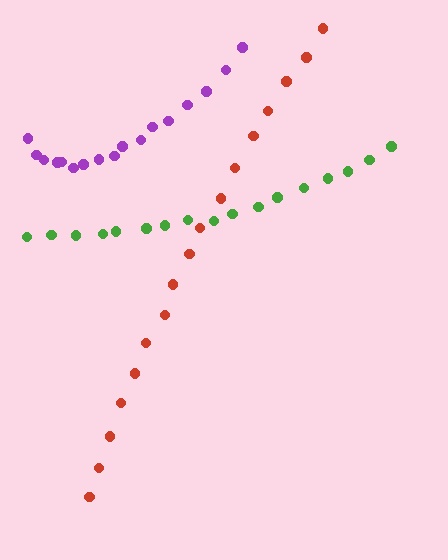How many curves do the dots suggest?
There are 3 distinct paths.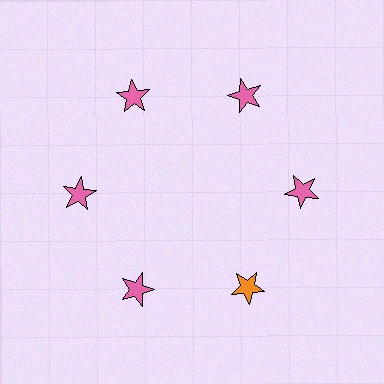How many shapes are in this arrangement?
There are 6 shapes arranged in a ring pattern.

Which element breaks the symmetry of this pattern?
The orange star at roughly the 5 o'clock position breaks the symmetry. All other shapes are pink stars.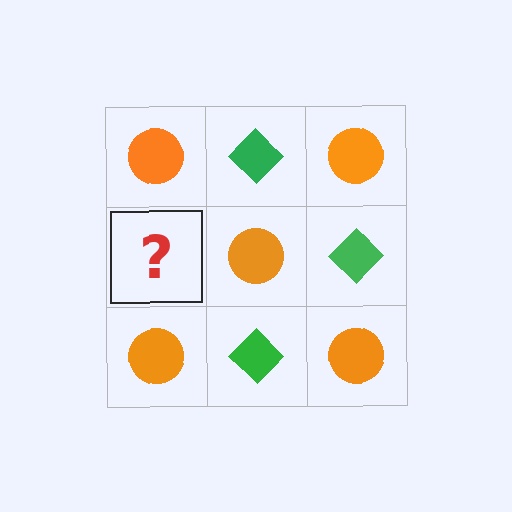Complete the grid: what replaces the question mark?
The question mark should be replaced with a green diamond.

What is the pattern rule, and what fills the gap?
The rule is that it alternates orange circle and green diamond in a checkerboard pattern. The gap should be filled with a green diamond.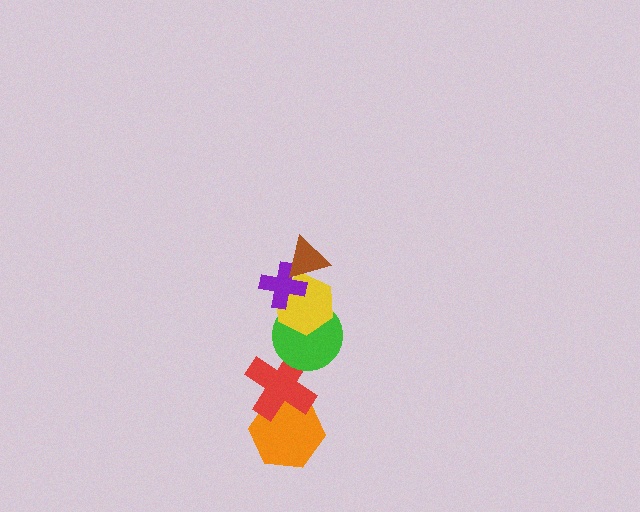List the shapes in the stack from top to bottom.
From top to bottom: the brown triangle, the purple cross, the yellow hexagon, the green circle, the red cross, the orange hexagon.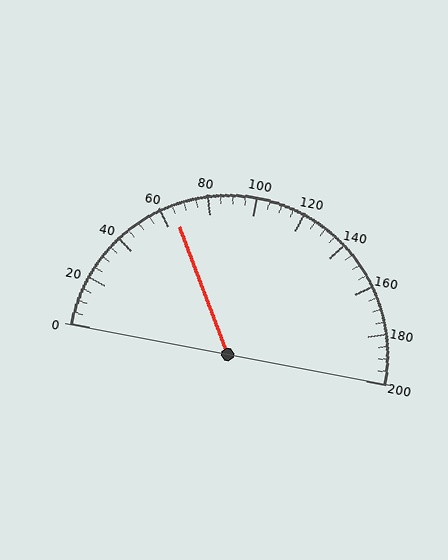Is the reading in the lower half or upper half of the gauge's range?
The reading is in the lower half of the range (0 to 200).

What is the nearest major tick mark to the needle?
The nearest major tick mark is 60.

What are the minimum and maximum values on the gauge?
The gauge ranges from 0 to 200.